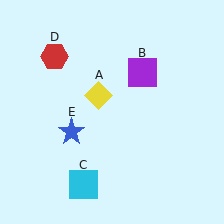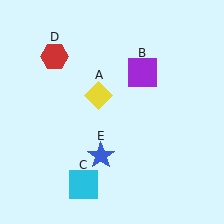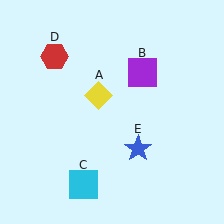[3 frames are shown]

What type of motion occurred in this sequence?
The blue star (object E) rotated counterclockwise around the center of the scene.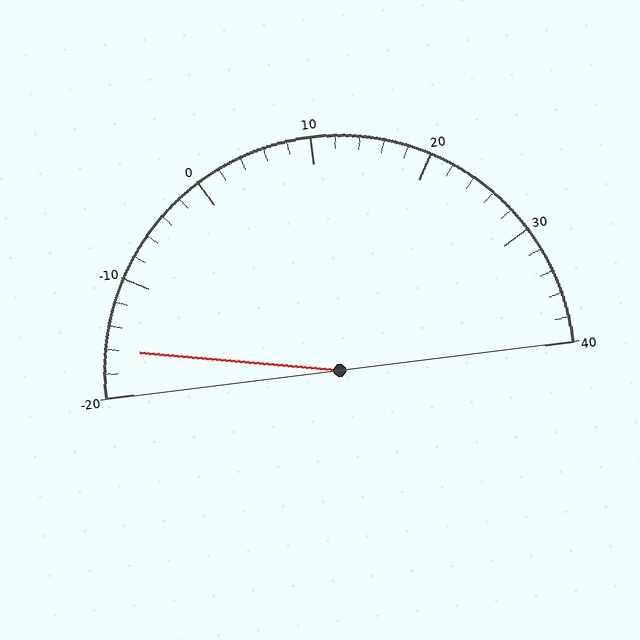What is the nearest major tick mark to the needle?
The nearest major tick mark is -20.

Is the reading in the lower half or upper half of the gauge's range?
The reading is in the lower half of the range (-20 to 40).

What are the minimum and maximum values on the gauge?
The gauge ranges from -20 to 40.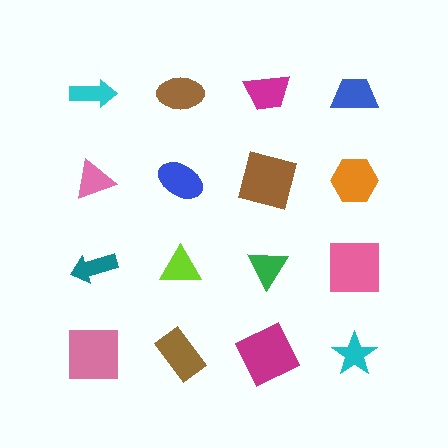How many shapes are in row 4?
4 shapes.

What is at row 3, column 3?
A green triangle.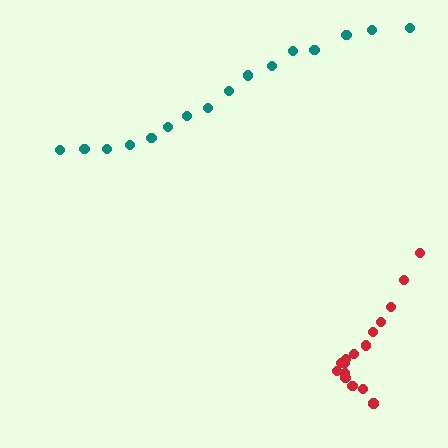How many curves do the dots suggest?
There are 2 distinct paths.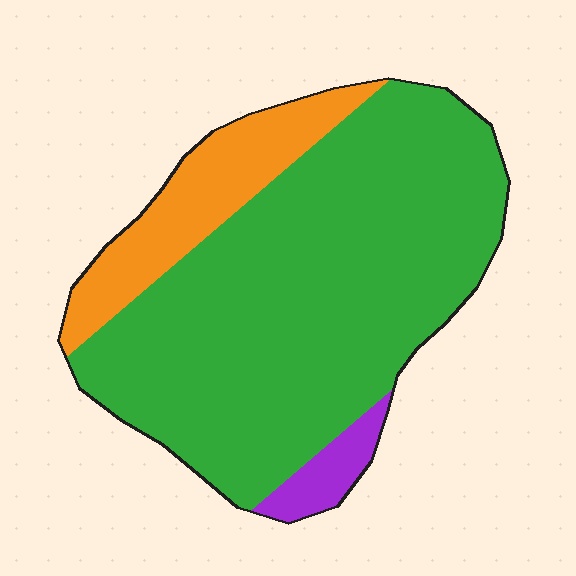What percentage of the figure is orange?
Orange covers 17% of the figure.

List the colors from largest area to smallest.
From largest to smallest: green, orange, purple.